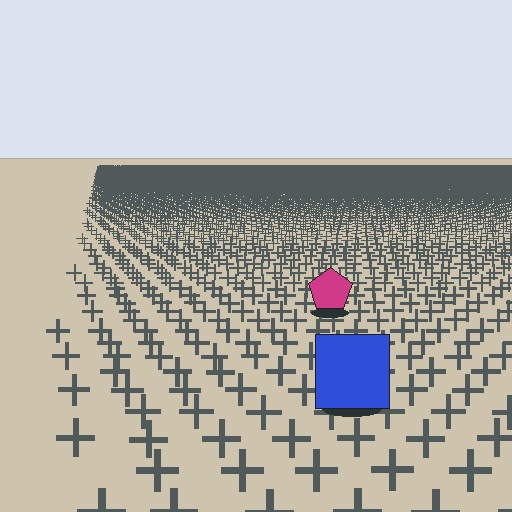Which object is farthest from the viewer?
The magenta pentagon is farthest from the viewer. It appears smaller and the ground texture around it is denser.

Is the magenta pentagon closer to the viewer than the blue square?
No. The blue square is closer — you can tell from the texture gradient: the ground texture is coarser near it.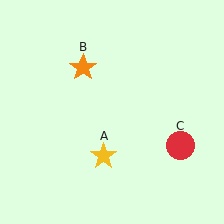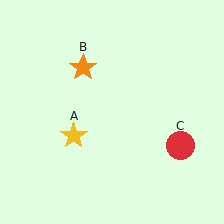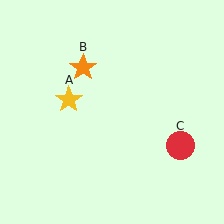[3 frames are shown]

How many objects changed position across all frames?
1 object changed position: yellow star (object A).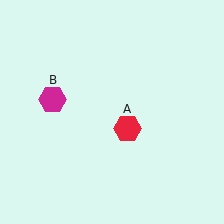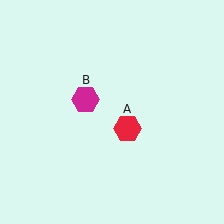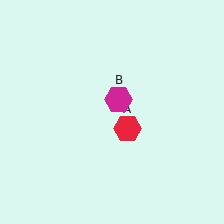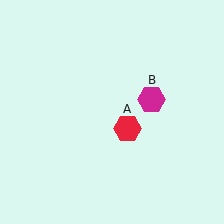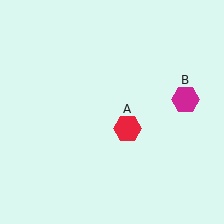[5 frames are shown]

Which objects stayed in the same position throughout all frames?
Red hexagon (object A) remained stationary.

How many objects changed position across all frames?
1 object changed position: magenta hexagon (object B).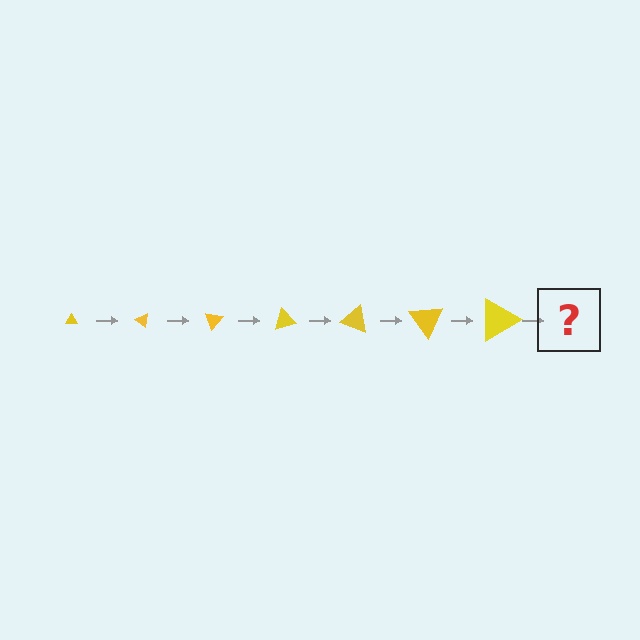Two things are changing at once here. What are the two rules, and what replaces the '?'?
The two rules are that the triangle grows larger each step and it rotates 35 degrees each step. The '?' should be a triangle, larger than the previous one and rotated 245 degrees from the start.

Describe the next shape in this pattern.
It should be a triangle, larger than the previous one and rotated 245 degrees from the start.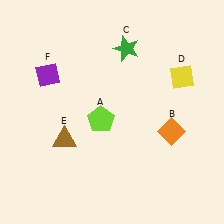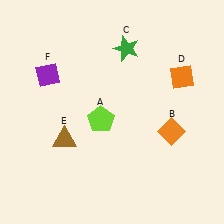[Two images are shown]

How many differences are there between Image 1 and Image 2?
There is 1 difference between the two images.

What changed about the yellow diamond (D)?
In Image 1, D is yellow. In Image 2, it changed to orange.